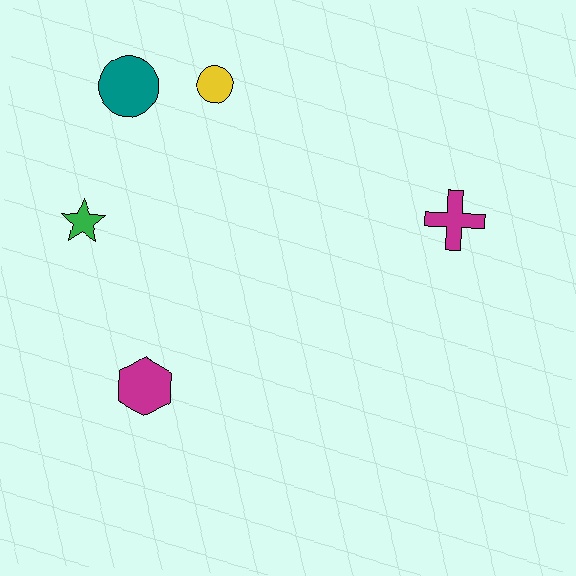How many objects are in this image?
There are 5 objects.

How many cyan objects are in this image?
There are no cyan objects.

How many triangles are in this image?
There are no triangles.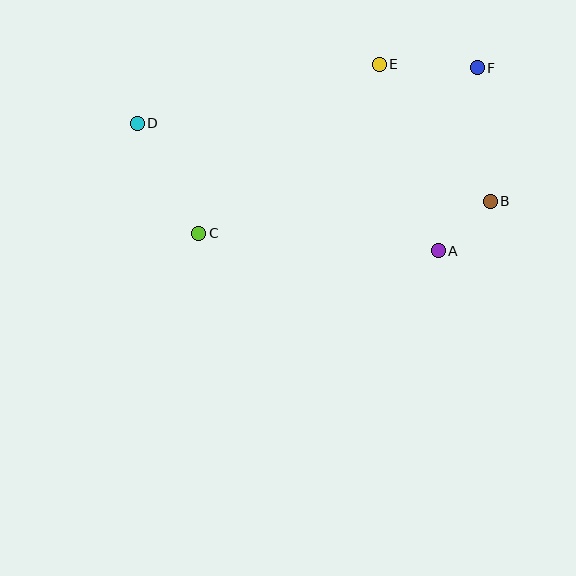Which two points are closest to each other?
Points A and B are closest to each other.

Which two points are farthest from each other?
Points B and D are farthest from each other.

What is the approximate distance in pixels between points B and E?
The distance between B and E is approximately 176 pixels.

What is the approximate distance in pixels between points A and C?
The distance between A and C is approximately 241 pixels.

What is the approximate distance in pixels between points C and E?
The distance between C and E is approximately 247 pixels.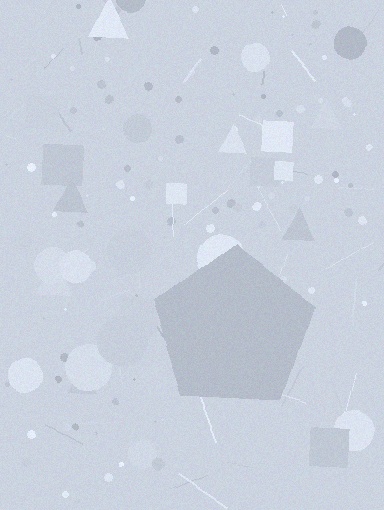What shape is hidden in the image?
A pentagon is hidden in the image.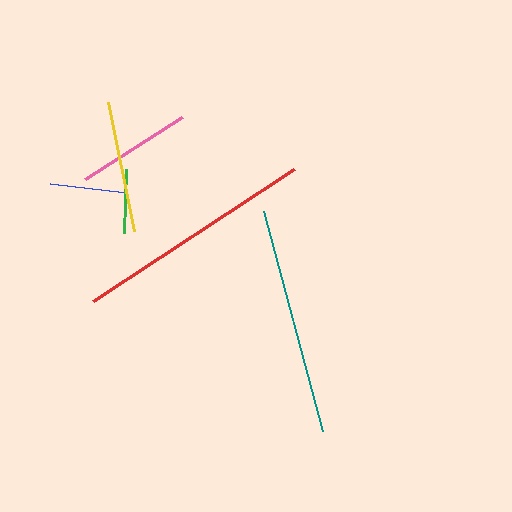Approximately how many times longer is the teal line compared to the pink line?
The teal line is approximately 2.0 times the length of the pink line.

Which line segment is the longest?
The red line is the longest at approximately 241 pixels.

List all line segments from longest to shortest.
From longest to shortest: red, teal, yellow, pink, blue, green.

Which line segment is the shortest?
The green line is the shortest at approximately 64 pixels.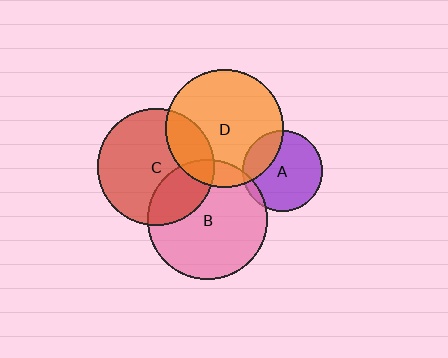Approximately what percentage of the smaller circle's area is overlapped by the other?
Approximately 25%.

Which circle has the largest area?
Circle B (pink).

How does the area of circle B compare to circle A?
Approximately 2.2 times.